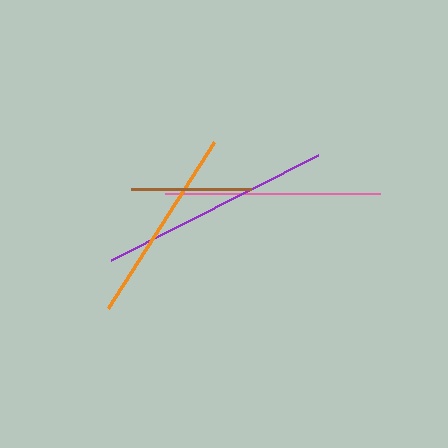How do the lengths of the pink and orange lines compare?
The pink and orange lines are approximately the same length.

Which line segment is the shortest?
The brown line is the shortest at approximately 120 pixels.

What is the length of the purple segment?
The purple segment is approximately 232 pixels long.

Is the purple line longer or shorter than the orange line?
The purple line is longer than the orange line.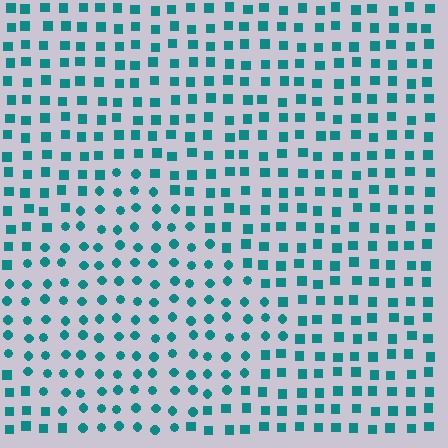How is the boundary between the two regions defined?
The boundary is defined by a change in element shape: circles inside vs. squares outside. All elements share the same color and spacing.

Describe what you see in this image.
The image is filled with small teal elements arranged in a uniform grid. A diamond-shaped region contains circles, while the surrounding area contains squares. The boundary is defined purely by the change in element shape.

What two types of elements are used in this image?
The image uses circles inside the diamond region and squares outside it.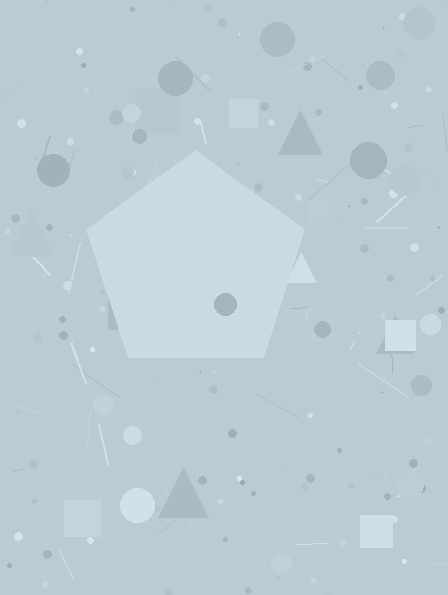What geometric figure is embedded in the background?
A pentagon is embedded in the background.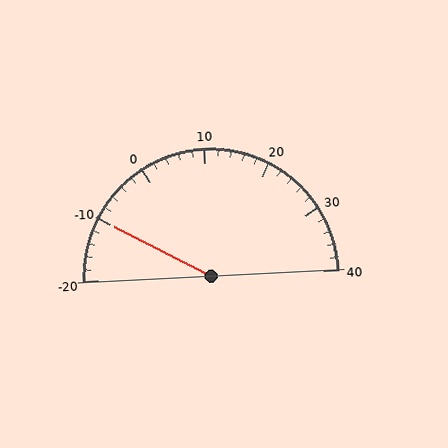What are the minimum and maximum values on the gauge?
The gauge ranges from -20 to 40.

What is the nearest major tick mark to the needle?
The nearest major tick mark is -10.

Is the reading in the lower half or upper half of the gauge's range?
The reading is in the lower half of the range (-20 to 40).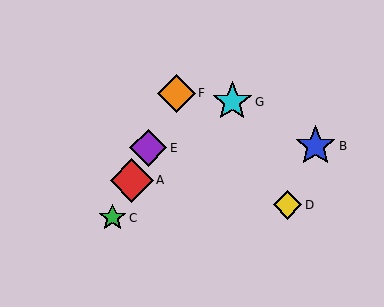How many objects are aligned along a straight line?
4 objects (A, C, E, F) are aligned along a straight line.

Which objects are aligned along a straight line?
Objects A, C, E, F are aligned along a straight line.